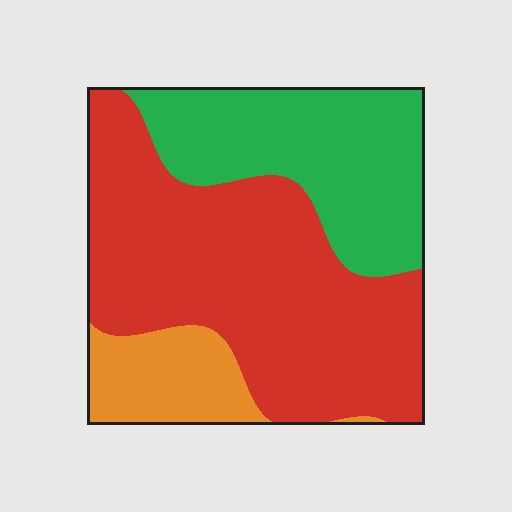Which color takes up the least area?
Orange, at roughly 15%.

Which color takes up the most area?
Red, at roughly 55%.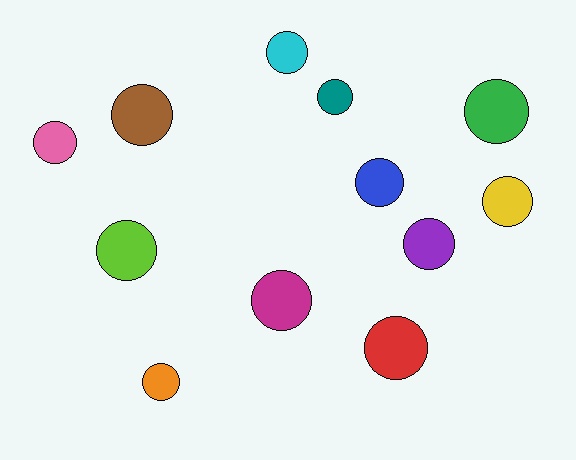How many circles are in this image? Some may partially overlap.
There are 12 circles.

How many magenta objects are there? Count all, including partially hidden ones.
There is 1 magenta object.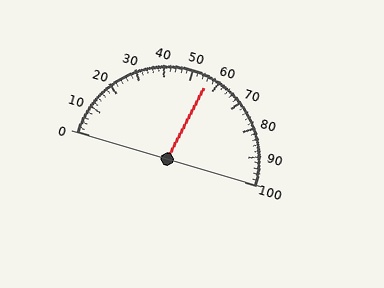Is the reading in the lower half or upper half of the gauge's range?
The reading is in the upper half of the range (0 to 100).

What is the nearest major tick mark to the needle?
The nearest major tick mark is 60.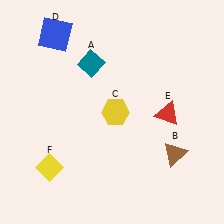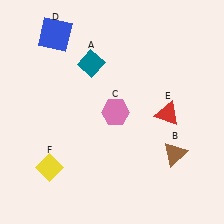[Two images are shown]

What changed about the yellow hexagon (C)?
In Image 1, C is yellow. In Image 2, it changed to pink.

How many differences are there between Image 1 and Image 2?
There is 1 difference between the two images.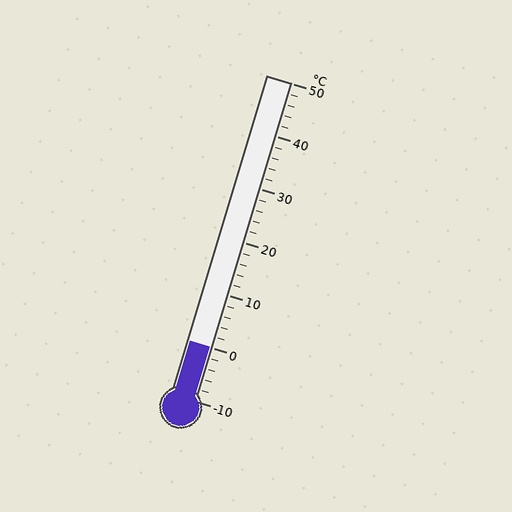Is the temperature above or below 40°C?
The temperature is below 40°C.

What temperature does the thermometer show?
The thermometer shows approximately 0°C.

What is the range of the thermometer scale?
The thermometer scale ranges from -10°C to 50°C.